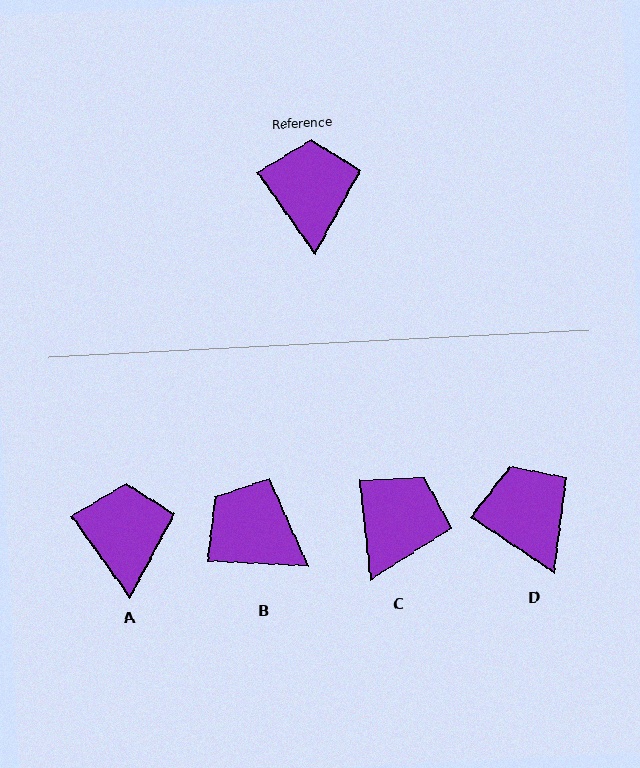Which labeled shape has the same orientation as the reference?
A.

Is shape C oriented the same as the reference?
No, it is off by about 29 degrees.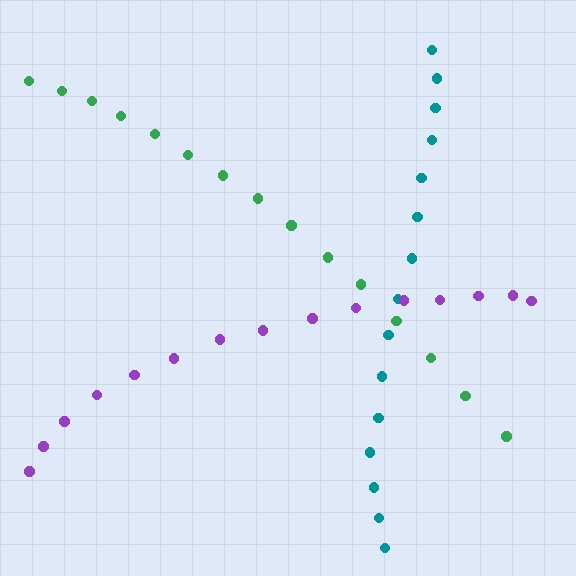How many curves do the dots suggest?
There are 3 distinct paths.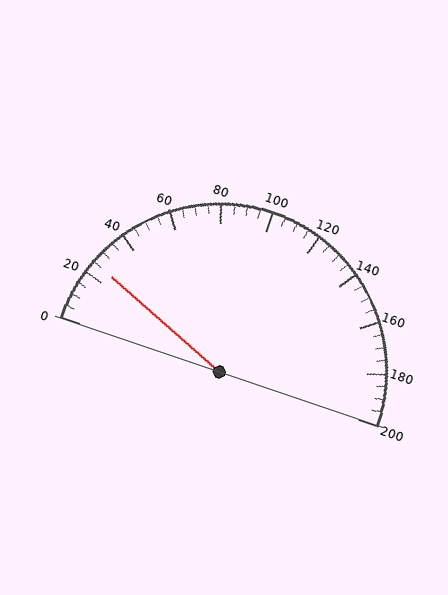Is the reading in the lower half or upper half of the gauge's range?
The reading is in the lower half of the range (0 to 200).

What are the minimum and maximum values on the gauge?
The gauge ranges from 0 to 200.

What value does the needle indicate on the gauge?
The needle indicates approximately 25.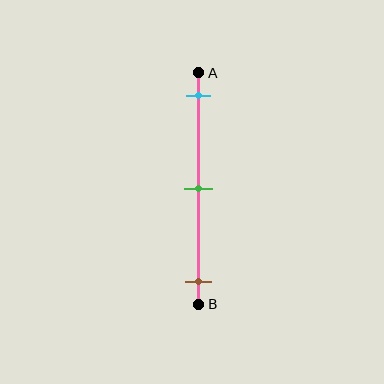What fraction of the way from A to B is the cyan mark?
The cyan mark is approximately 10% (0.1) of the way from A to B.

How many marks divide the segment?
There are 3 marks dividing the segment.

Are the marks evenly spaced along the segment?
Yes, the marks are approximately evenly spaced.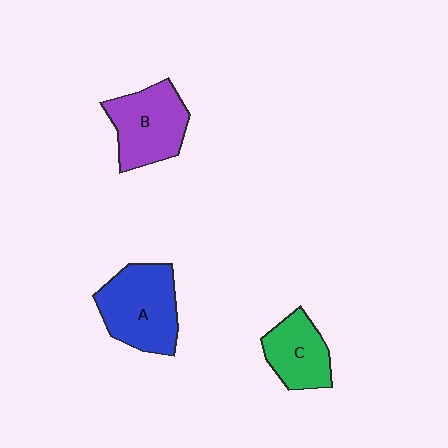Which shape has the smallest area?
Shape C (green).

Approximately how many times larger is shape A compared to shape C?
Approximately 1.5 times.